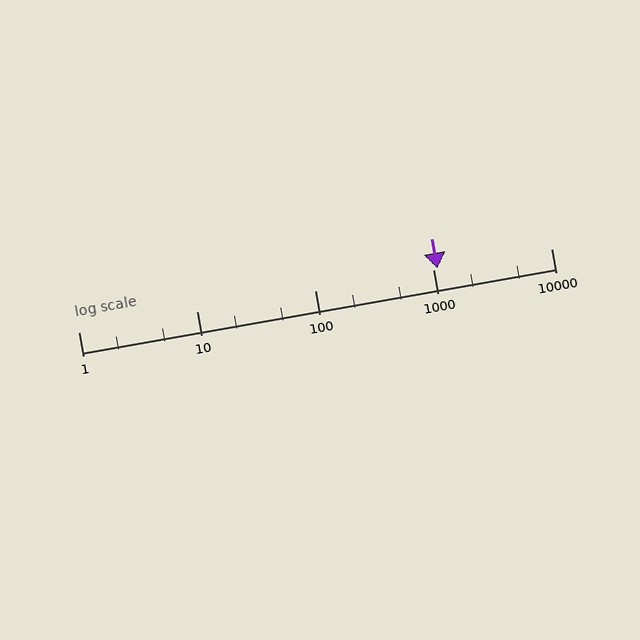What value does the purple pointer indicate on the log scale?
The pointer indicates approximately 1100.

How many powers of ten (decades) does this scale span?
The scale spans 4 decades, from 1 to 10000.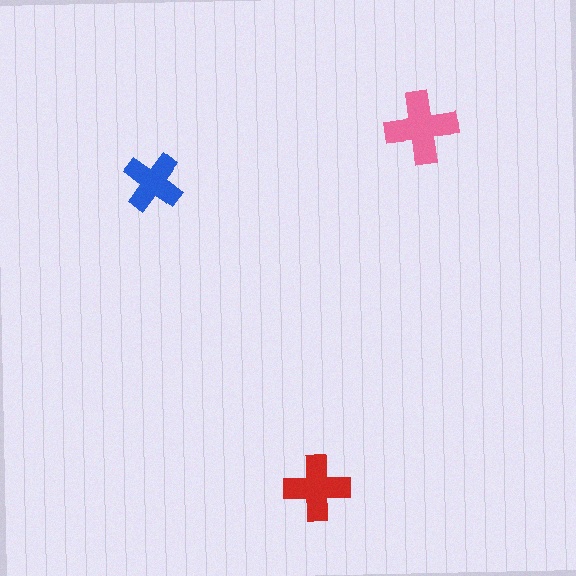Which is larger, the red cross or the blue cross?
The red one.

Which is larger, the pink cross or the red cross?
The pink one.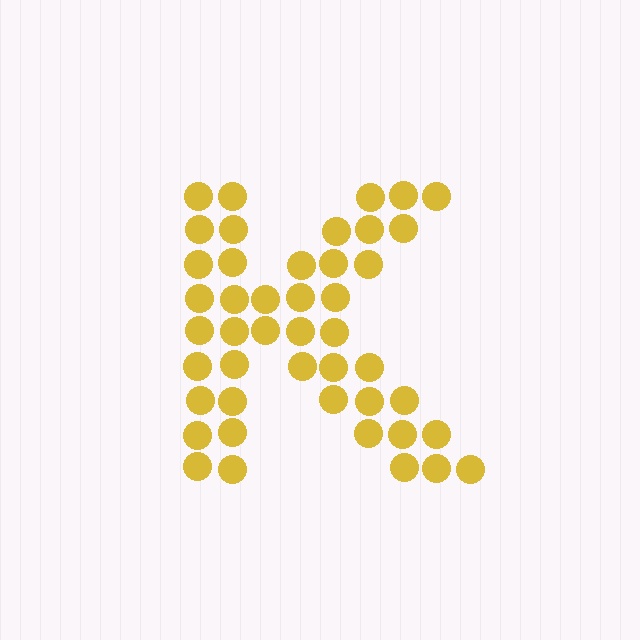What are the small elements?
The small elements are circles.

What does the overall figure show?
The overall figure shows the letter K.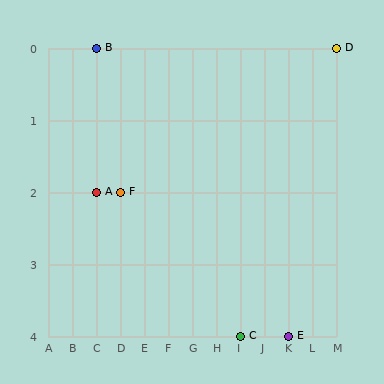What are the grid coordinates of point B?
Point B is at grid coordinates (C, 0).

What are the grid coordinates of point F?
Point F is at grid coordinates (D, 2).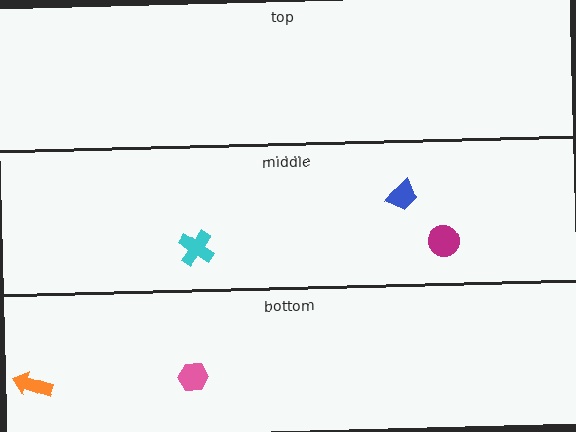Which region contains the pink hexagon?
The bottom region.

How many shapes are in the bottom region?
2.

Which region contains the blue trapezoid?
The middle region.